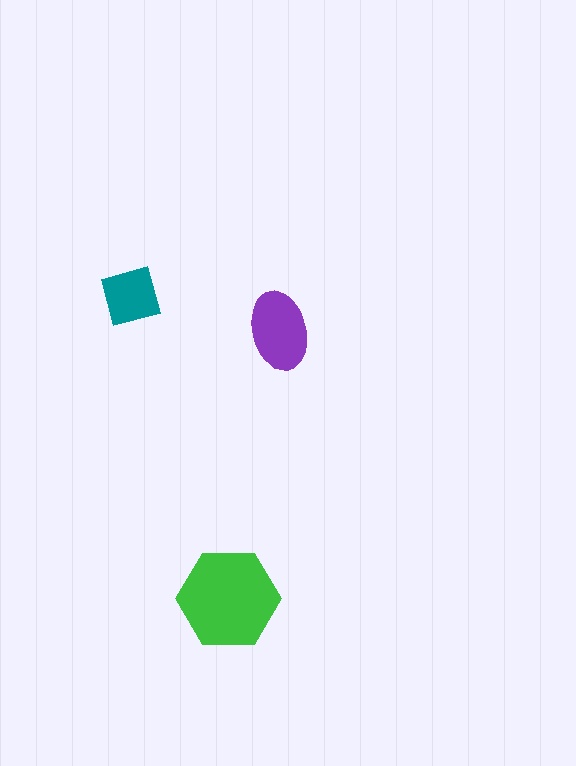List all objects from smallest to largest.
The teal square, the purple ellipse, the green hexagon.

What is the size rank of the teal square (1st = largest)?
3rd.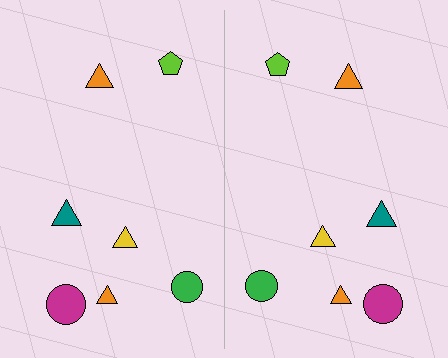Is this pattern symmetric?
Yes, this pattern has bilateral (reflection) symmetry.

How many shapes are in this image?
There are 14 shapes in this image.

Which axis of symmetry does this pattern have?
The pattern has a vertical axis of symmetry running through the center of the image.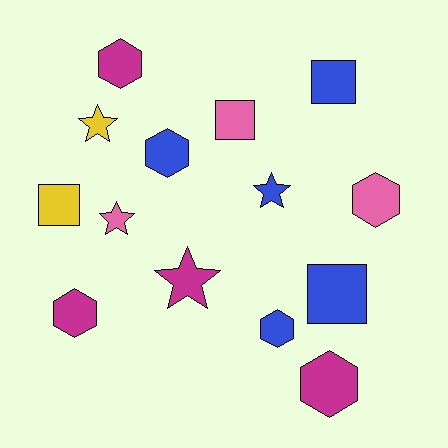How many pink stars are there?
There is 1 pink star.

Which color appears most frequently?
Blue, with 5 objects.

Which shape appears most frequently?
Hexagon, with 6 objects.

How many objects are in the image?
There are 14 objects.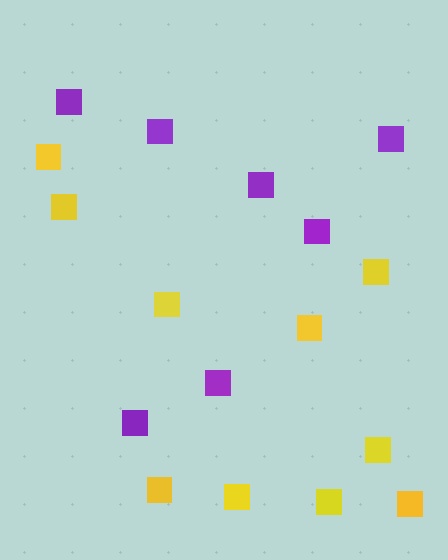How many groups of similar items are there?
There are 2 groups: one group of yellow squares (10) and one group of purple squares (7).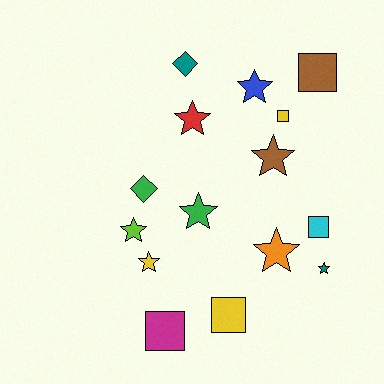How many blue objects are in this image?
There is 1 blue object.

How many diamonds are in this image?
There are 2 diamonds.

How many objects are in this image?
There are 15 objects.